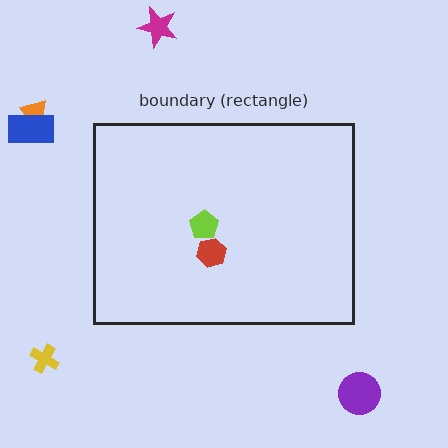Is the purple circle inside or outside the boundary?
Outside.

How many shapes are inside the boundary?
2 inside, 5 outside.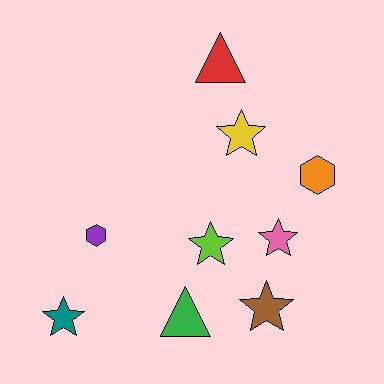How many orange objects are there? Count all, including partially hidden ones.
There is 1 orange object.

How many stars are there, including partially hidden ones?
There are 5 stars.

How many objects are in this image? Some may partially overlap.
There are 9 objects.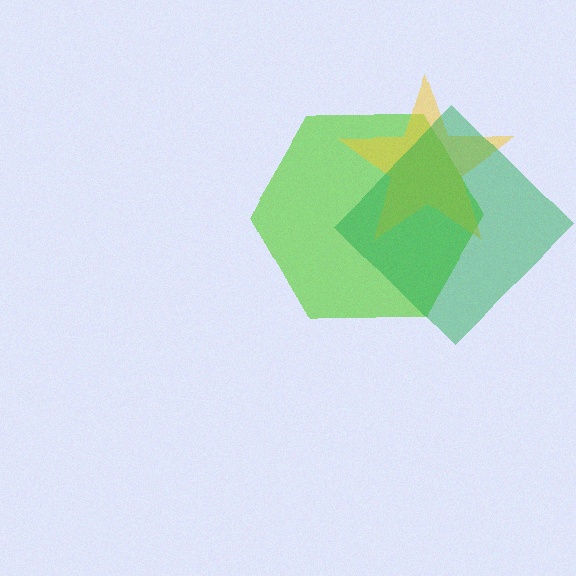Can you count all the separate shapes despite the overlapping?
Yes, there are 3 separate shapes.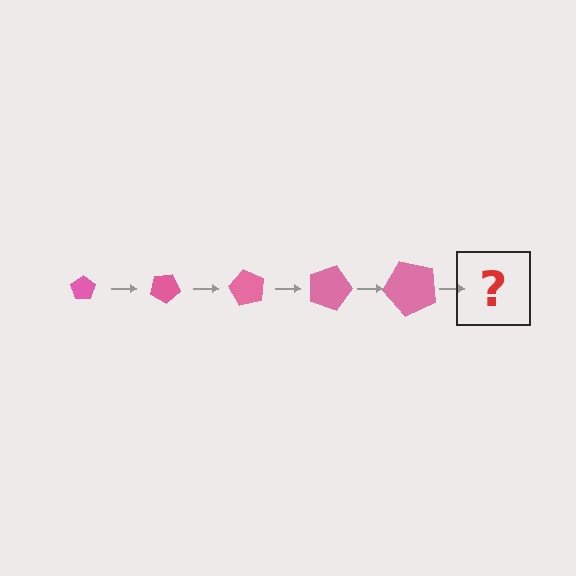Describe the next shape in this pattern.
It should be a pentagon, larger than the previous one and rotated 150 degrees from the start.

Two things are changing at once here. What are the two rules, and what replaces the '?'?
The two rules are that the pentagon grows larger each step and it rotates 30 degrees each step. The '?' should be a pentagon, larger than the previous one and rotated 150 degrees from the start.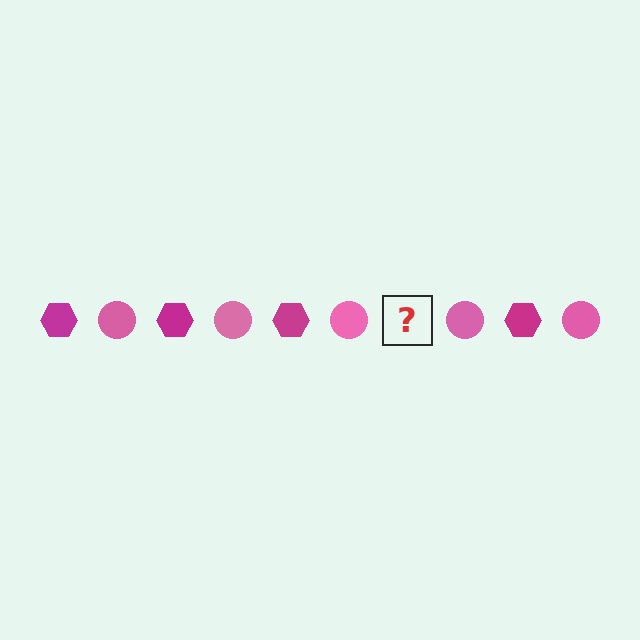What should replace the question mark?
The question mark should be replaced with a magenta hexagon.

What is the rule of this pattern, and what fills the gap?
The rule is that the pattern alternates between magenta hexagon and pink circle. The gap should be filled with a magenta hexagon.